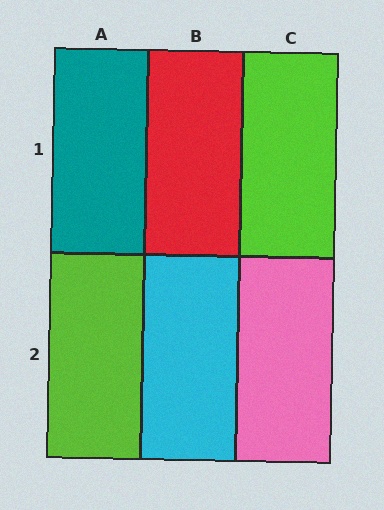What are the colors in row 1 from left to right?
Teal, red, lime.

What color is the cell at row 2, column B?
Cyan.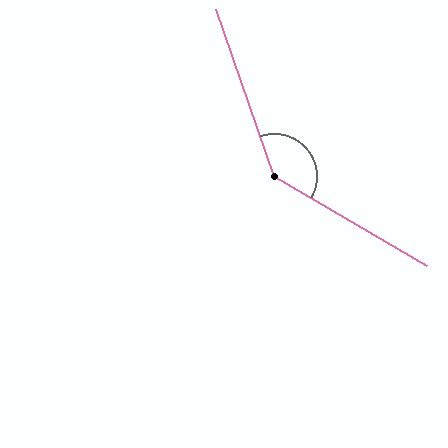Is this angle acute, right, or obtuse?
It is obtuse.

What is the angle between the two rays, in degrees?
Approximately 139 degrees.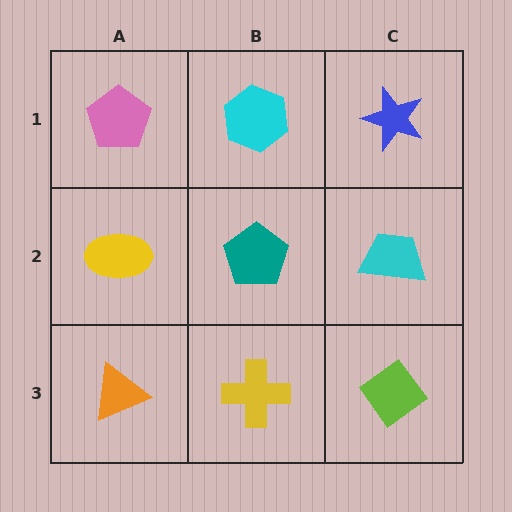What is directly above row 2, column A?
A pink pentagon.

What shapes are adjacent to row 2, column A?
A pink pentagon (row 1, column A), an orange triangle (row 3, column A), a teal pentagon (row 2, column B).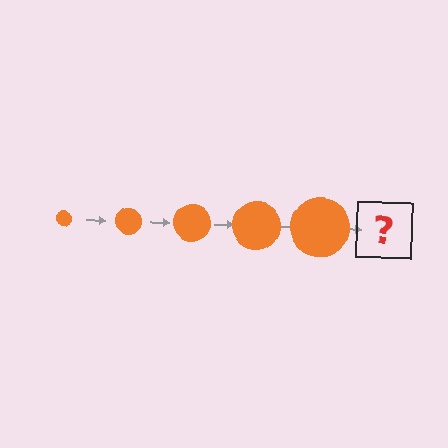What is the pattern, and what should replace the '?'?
The pattern is that the circle gets progressively larger each step. The '?' should be an orange circle, larger than the previous one.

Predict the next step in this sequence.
The next step is an orange circle, larger than the previous one.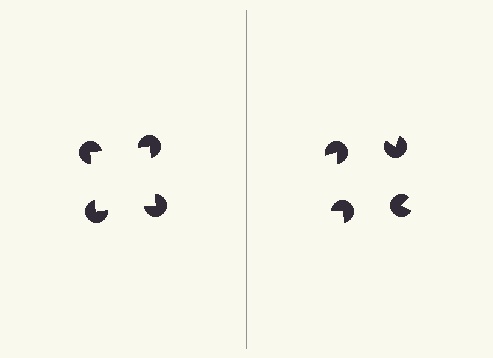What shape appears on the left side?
An illusory square.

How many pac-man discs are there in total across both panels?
8 — 4 on each side.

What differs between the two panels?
The pac-man discs are positioned identically on both sides; only the wedge orientations differ. On the left they align to a square; on the right they are misaligned.